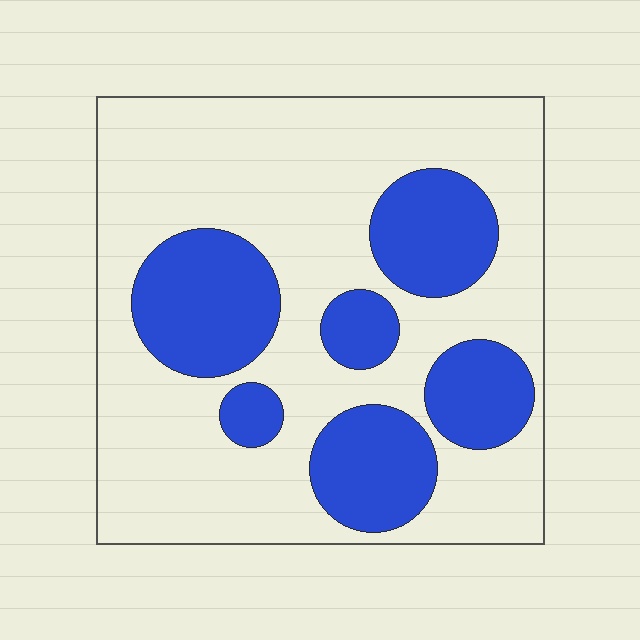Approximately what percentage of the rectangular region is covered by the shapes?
Approximately 30%.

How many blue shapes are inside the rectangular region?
6.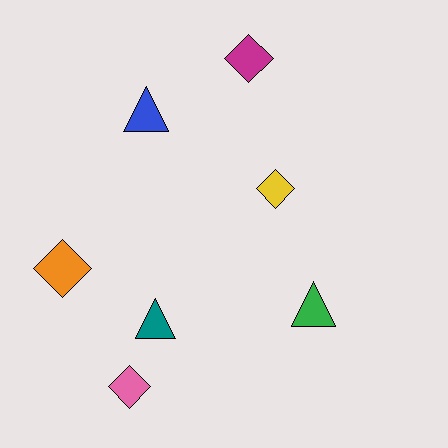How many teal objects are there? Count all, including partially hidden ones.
There is 1 teal object.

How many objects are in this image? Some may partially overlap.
There are 7 objects.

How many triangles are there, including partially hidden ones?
There are 3 triangles.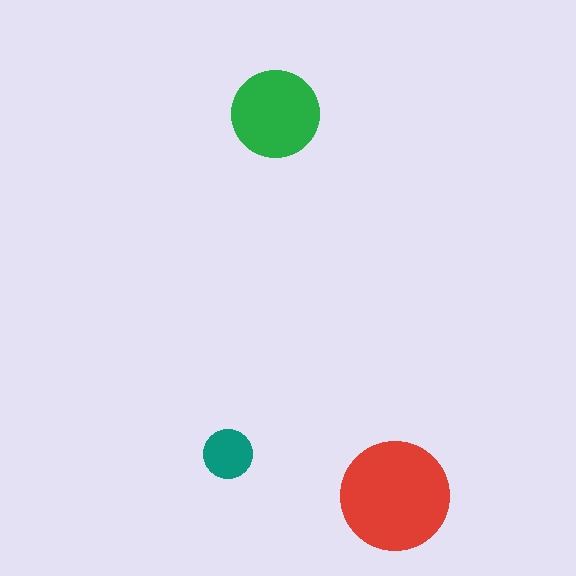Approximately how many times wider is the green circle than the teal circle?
About 2 times wider.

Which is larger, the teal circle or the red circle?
The red one.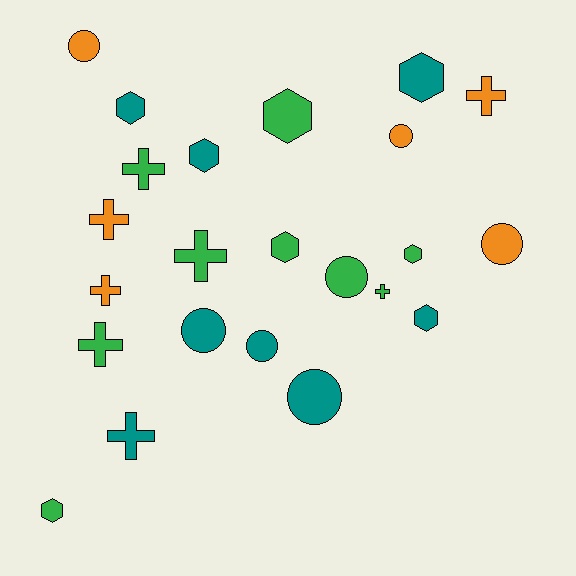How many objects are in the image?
There are 23 objects.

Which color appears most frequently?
Green, with 9 objects.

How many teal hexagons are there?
There are 4 teal hexagons.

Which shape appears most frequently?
Hexagon, with 8 objects.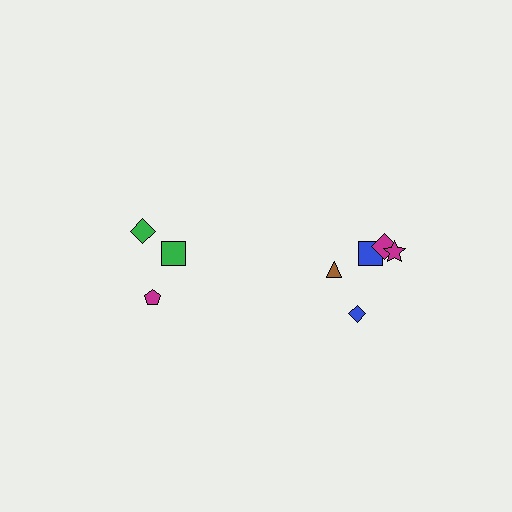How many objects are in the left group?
There are 3 objects.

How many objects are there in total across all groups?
There are 8 objects.